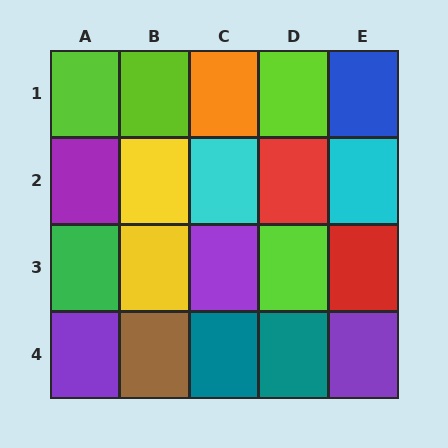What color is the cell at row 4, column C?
Teal.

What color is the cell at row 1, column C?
Orange.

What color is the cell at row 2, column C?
Cyan.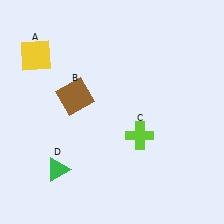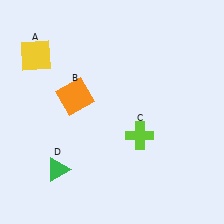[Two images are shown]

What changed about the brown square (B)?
In Image 1, B is brown. In Image 2, it changed to orange.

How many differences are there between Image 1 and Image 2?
There is 1 difference between the two images.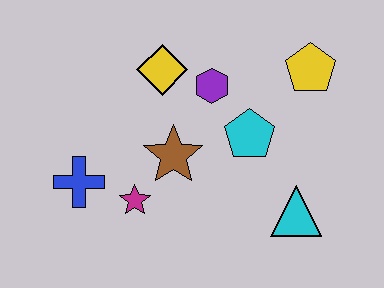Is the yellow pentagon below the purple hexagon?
No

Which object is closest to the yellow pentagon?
The cyan pentagon is closest to the yellow pentagon.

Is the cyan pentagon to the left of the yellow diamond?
No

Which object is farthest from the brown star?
The yellow pentagon is farthest from the brown star.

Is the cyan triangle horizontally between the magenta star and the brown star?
No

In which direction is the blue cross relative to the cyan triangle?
The blue cross is to the left of the cyan triangle.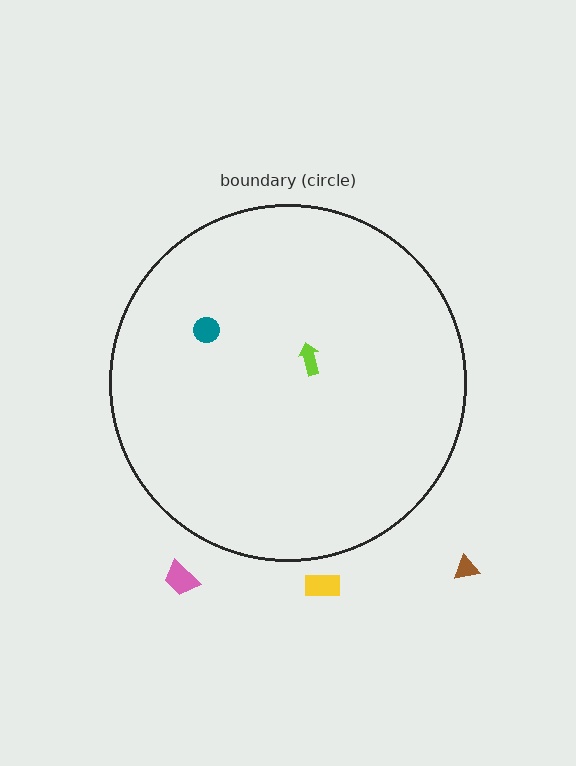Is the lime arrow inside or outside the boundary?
Inside.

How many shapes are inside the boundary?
2 inside, 3 outside.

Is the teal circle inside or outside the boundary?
Inside.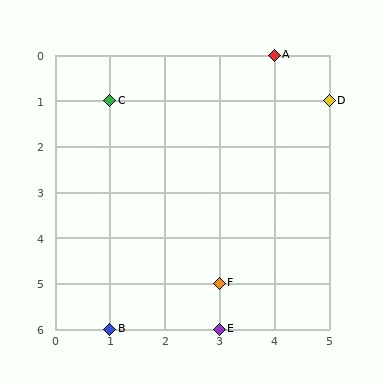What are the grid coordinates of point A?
Point A is at grid coordinates (4, 0).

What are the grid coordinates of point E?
Point E is at grid coordinates (3, 6).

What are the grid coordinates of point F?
Point F is at grid coordinates (3, 5).